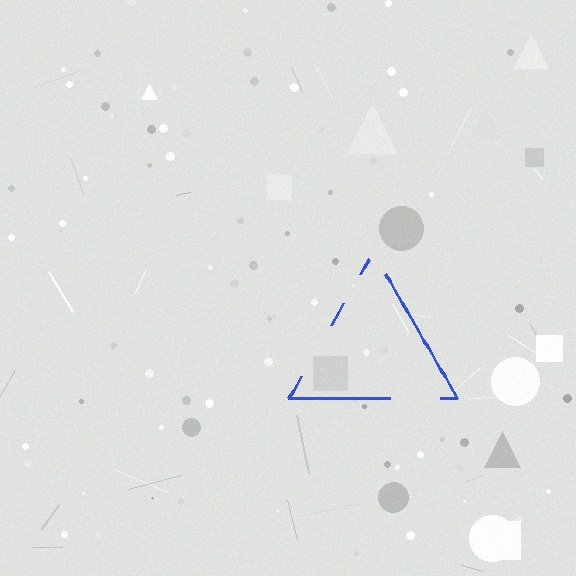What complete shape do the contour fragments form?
The contour fragments form a triangle.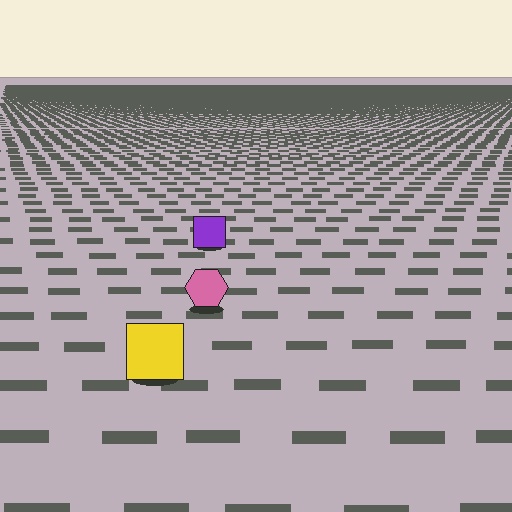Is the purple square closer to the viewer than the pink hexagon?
No. The pink hexagon is closer — you can tell from the texture gradient: the ground texture is coarser near it.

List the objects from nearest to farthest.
From nearest to farthest: the yellow square, the pink hexagon, the purple square.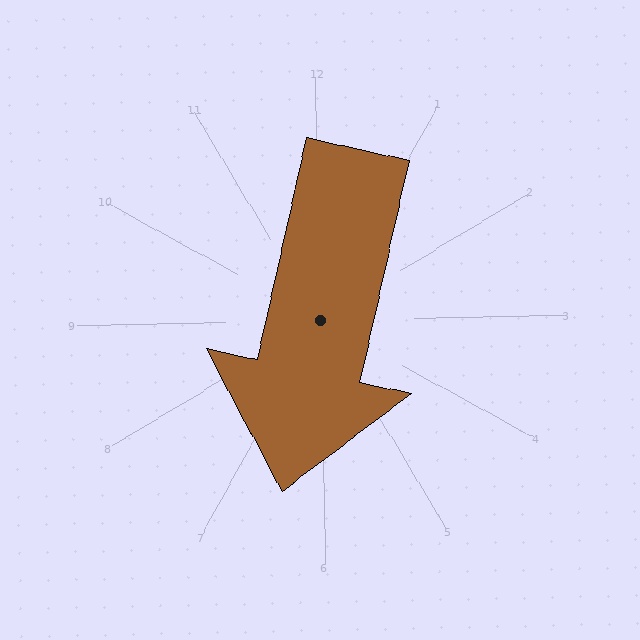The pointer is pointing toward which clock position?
Roughly 6 o'clock.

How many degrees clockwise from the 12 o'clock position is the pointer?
Approximately 194 degrees.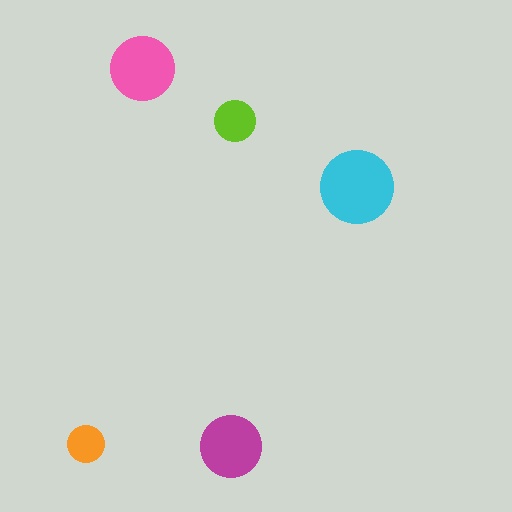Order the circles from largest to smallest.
the cyan one, the pink one, the magenta one, the lime one, the orange one.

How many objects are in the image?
There are 5 objects in the image.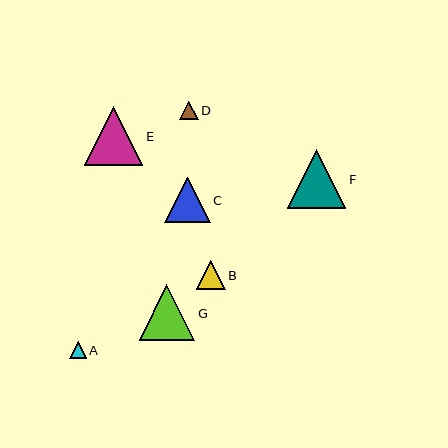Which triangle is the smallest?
Triangle A is the smallest with a size of approximately 17 pixels.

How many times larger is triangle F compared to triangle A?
Triangle F is approximately 3.5 times the size of triangle A.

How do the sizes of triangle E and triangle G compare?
Triangle E and triangle G are approximately the same size.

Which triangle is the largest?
Triangle E is the largest with a size of approximately 58 pixels.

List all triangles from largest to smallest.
From largest to smallest: E, F, G, C, B, D, A.